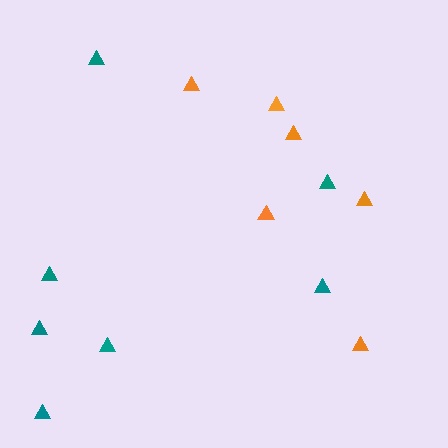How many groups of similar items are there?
There are 2 groups: one group of orange triangles (6) and one group of teal triangles (7).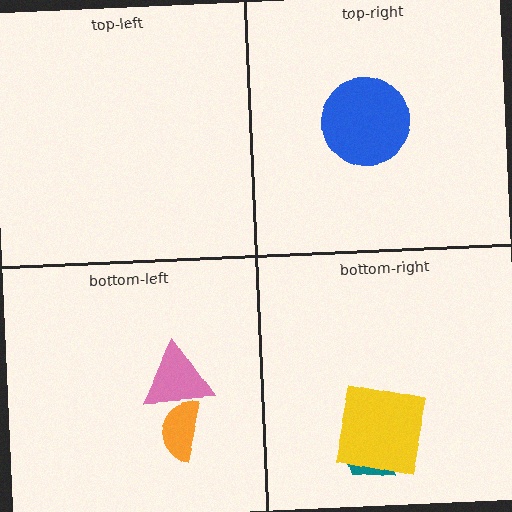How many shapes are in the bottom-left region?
2.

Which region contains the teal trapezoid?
The bottom-right region.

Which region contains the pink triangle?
The bottom-left region.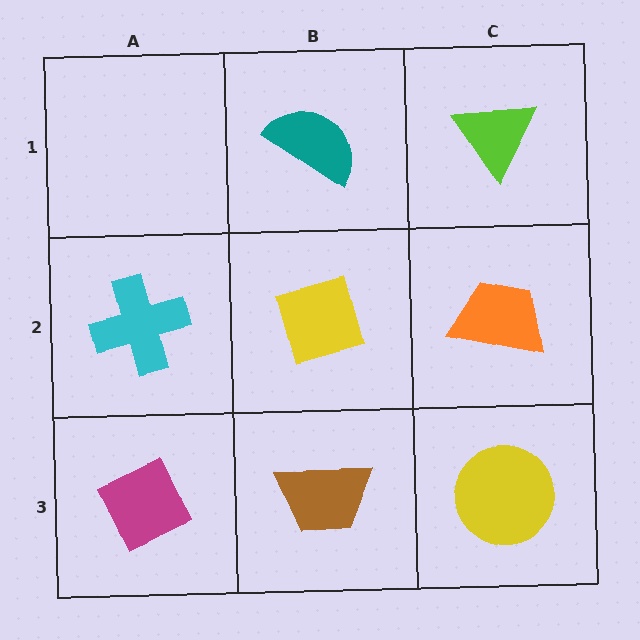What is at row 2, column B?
A yellow diamond.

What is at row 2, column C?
An orange trapezoid.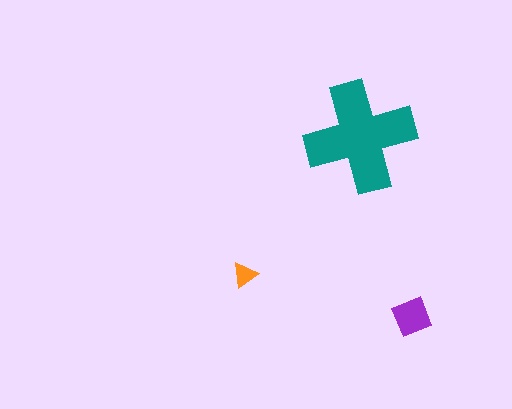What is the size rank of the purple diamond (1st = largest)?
2nd.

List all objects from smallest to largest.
The orange triangle, the purple diamond, the teal cross.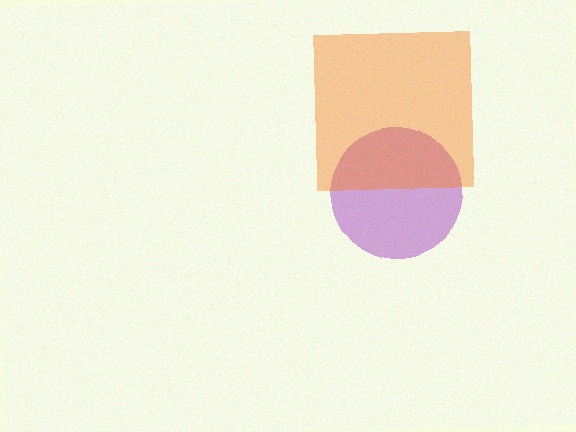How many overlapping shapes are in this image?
There are 2 overlapping shapes in the image.